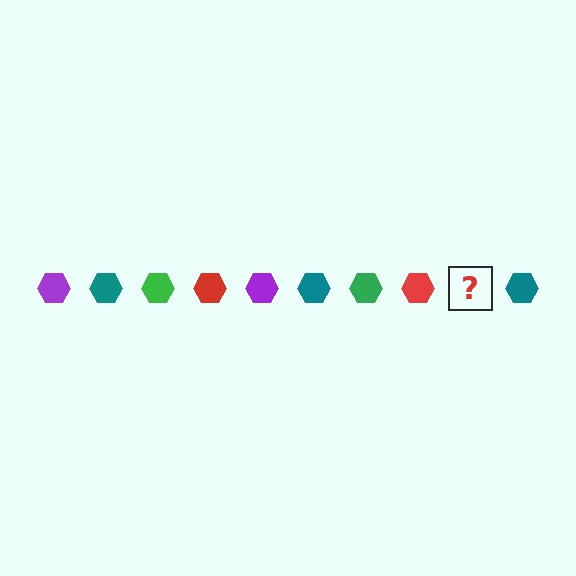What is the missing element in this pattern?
The missing element is a purple hexagon.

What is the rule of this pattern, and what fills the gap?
The rule is that the pattern cycles through purple, teal, green, red hexagons. The gap should be filled with a purple hexagon.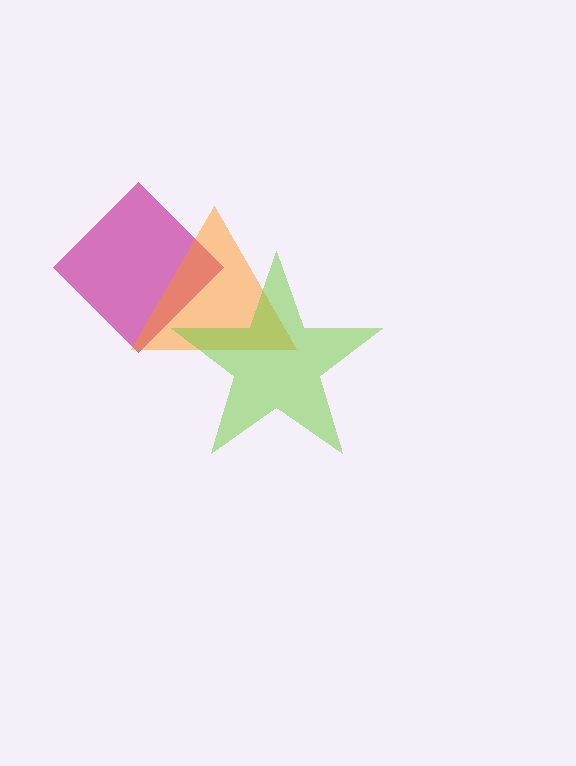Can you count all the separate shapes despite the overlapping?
Yes, there are 3 separate shapes.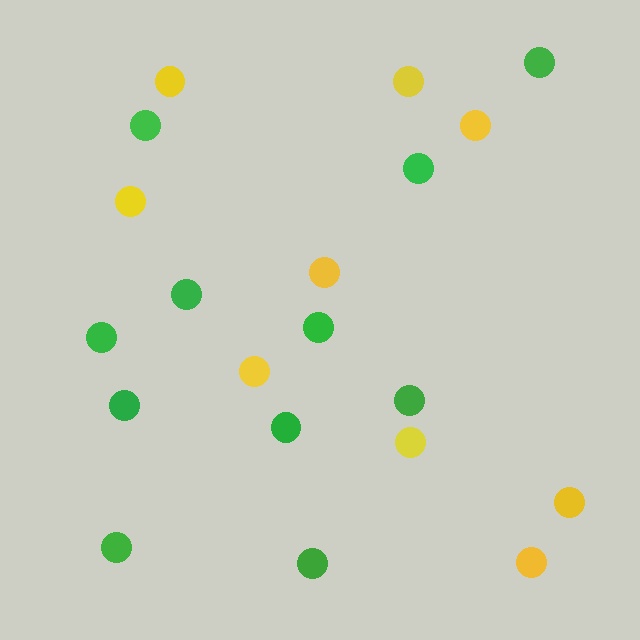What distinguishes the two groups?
There are 2 groups: one group of green circles (11) and one group of yellow circles (9).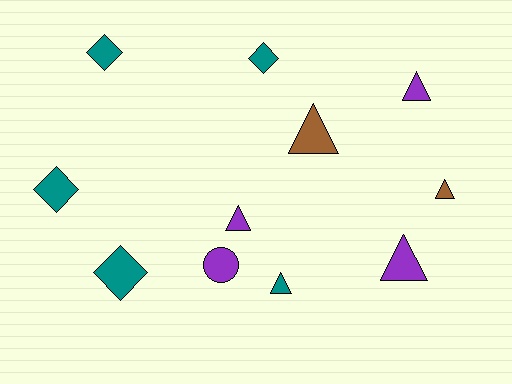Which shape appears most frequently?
Triangle, with 6 objects.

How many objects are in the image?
There are 11 objects.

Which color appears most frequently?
Teal, with 5 objects.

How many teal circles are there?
There are no teal circles.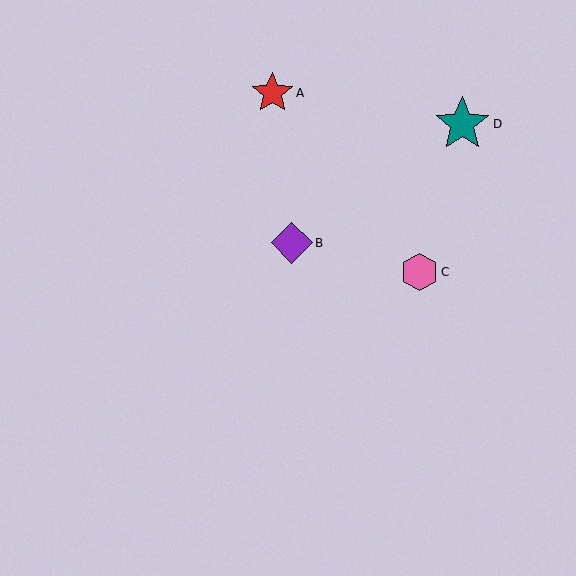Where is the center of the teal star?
The center of the teal star is at (462, 124).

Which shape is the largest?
The teal star (labeled D) is the largest.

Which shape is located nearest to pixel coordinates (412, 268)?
The pink hexagon (labeled C) at (419, 272) is nearest to that location.